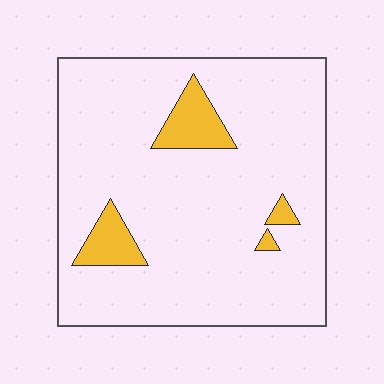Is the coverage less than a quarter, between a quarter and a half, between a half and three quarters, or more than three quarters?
Less than a quarter.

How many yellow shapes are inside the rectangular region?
4.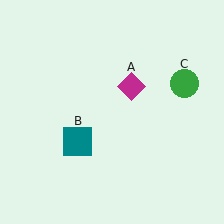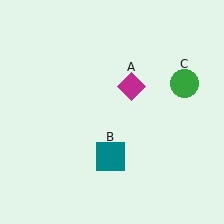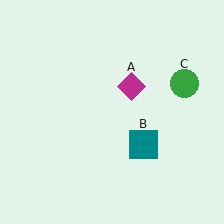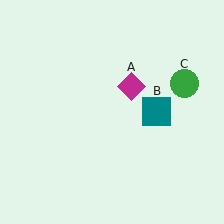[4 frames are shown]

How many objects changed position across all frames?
1 object changed position: teal square (object B).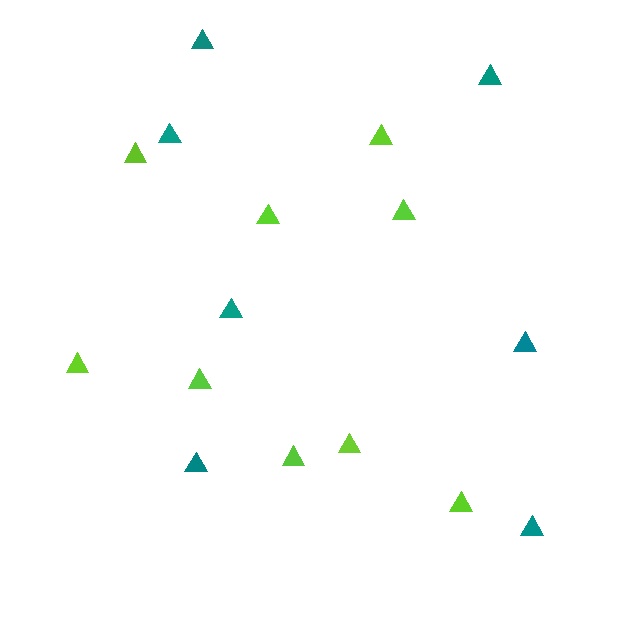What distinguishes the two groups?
There are 2 groups: one group of teal triangles (7) and one group of lime triangles (9).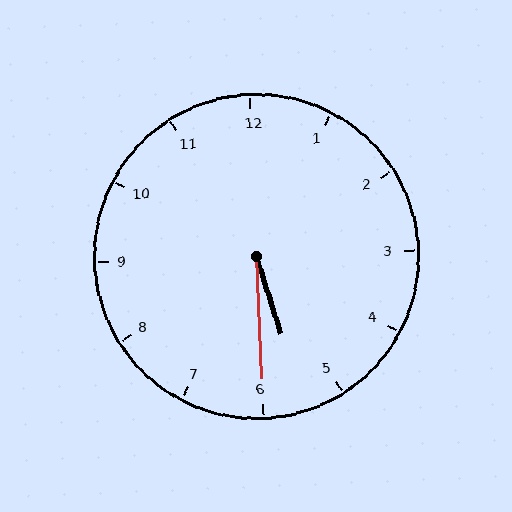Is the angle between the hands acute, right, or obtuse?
It is acute.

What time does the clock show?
5:30.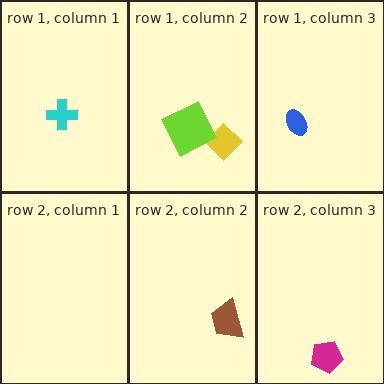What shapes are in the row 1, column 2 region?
The yellow diamond, the lime square.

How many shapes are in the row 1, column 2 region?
2.